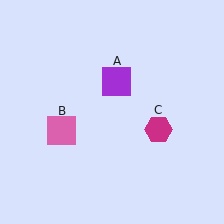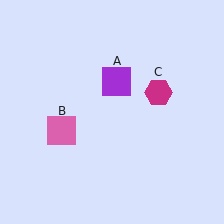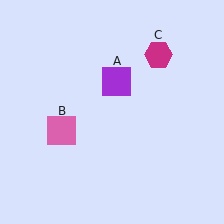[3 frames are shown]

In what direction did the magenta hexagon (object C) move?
The magenta hexagon (object C) moved up.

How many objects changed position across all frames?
1 object changed position: magenta hexagon (object C).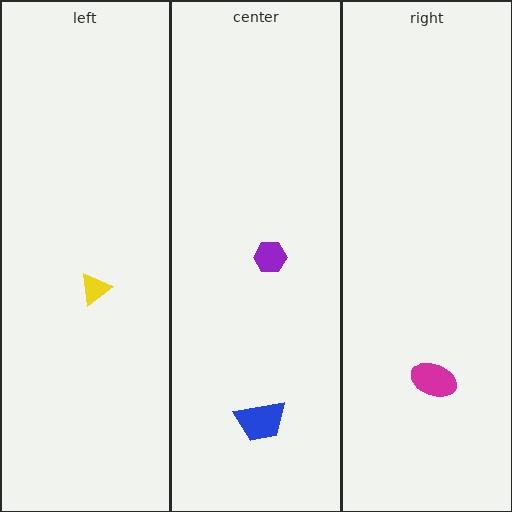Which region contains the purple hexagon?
The center region.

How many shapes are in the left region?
1.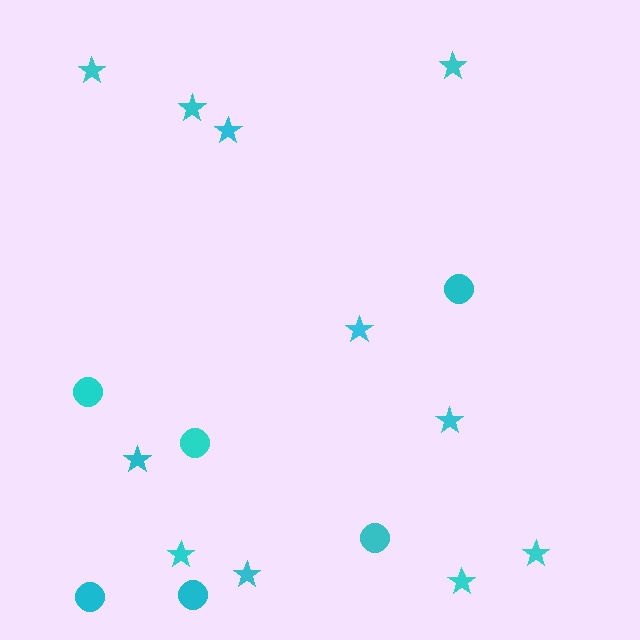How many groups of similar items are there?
There are 2 groups: one group of circles (6) and one group of stars (11).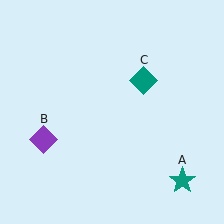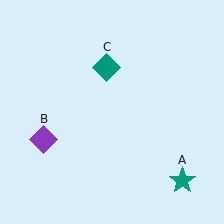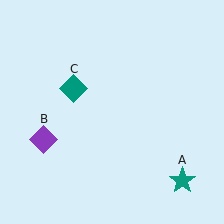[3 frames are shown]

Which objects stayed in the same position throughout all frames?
Teal star (object A) and purple diamond (object B) remained stationary.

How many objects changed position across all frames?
1 object changed position: teal diamond (object C).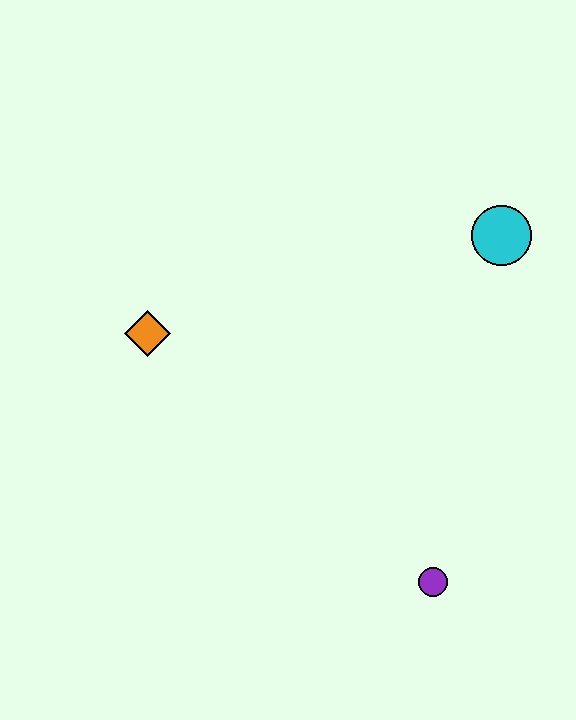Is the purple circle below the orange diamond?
Yes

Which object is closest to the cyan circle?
The purple circle is closest to the cyan circle.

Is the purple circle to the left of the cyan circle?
Yes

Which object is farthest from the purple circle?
The orange diamond is farthest from the purple circle.